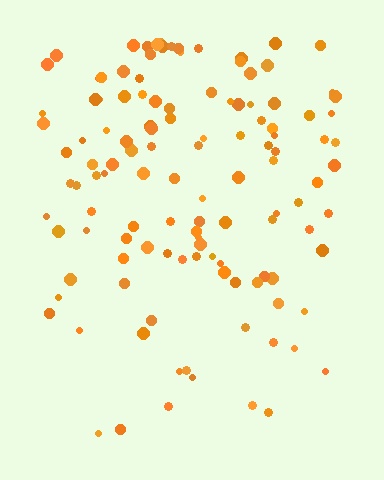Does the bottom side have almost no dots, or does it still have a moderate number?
Still a moderate number, just noticeably fewer than the top.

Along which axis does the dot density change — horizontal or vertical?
Vertical.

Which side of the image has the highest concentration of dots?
The top.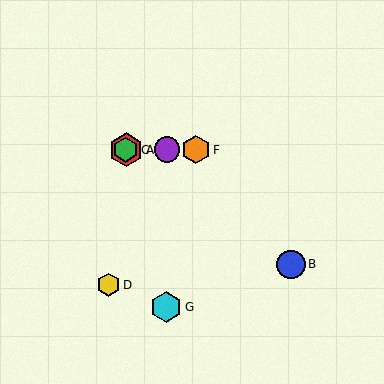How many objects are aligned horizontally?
4 objects (A, C, E, F) are aligned horizontally.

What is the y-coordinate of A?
Object A is at y≈150.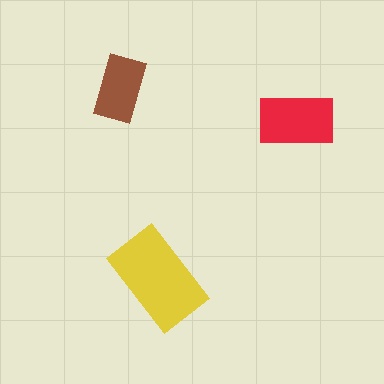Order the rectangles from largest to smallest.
the yellow one, the red one, the brown one.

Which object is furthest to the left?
The brown rectangle is leftmost.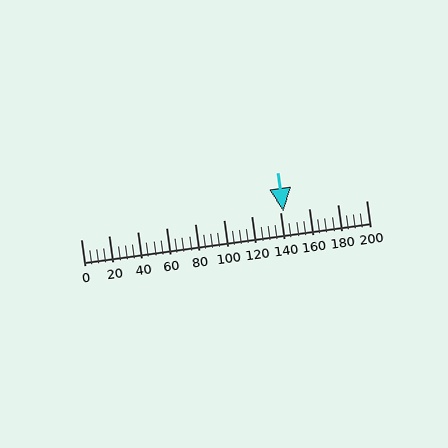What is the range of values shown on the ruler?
The ruler shows values from 0 to 200.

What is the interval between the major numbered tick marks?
The major tick marks are spaced 20 units apart.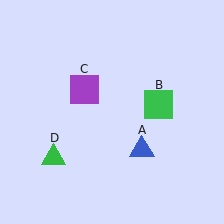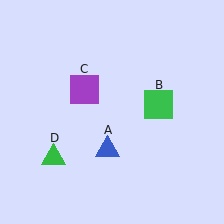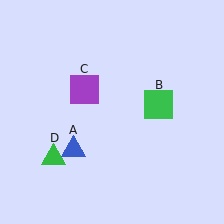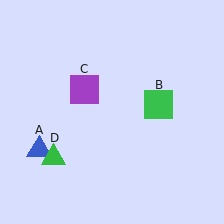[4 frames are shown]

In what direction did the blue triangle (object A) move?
The blue triangle (object A) moved left.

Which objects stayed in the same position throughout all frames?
Green square (object B) and purple square (object C) and green triangle (object D) remained stationary.